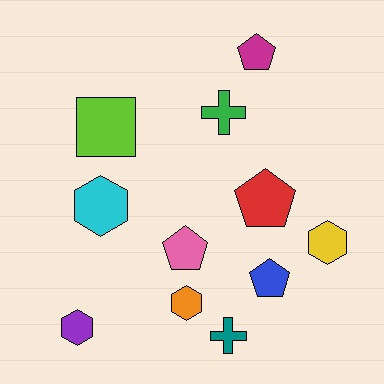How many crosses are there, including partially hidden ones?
There are 2 crosses.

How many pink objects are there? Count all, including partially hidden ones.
There is 1 pink object.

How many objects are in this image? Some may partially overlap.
There are 11 objects.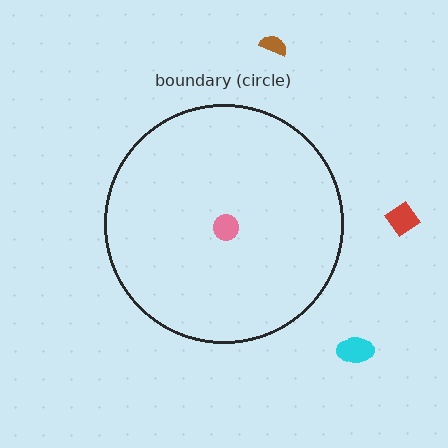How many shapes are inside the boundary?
1 inside, 3 outside.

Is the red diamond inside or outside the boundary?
Outside.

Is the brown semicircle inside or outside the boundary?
Outside.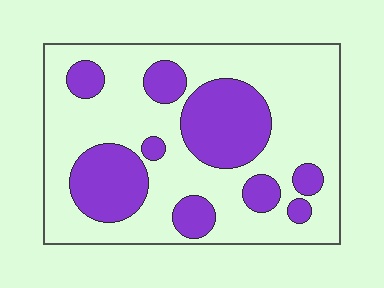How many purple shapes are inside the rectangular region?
9.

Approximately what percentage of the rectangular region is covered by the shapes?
Approximately 30%.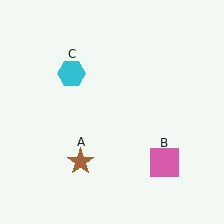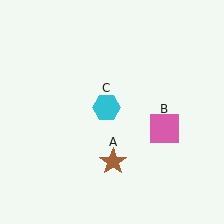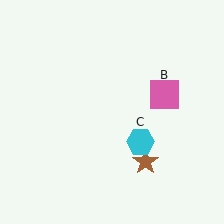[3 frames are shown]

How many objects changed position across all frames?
3 objects changed position: brown star (object A), pink square (object B), cyan hexagon (object C).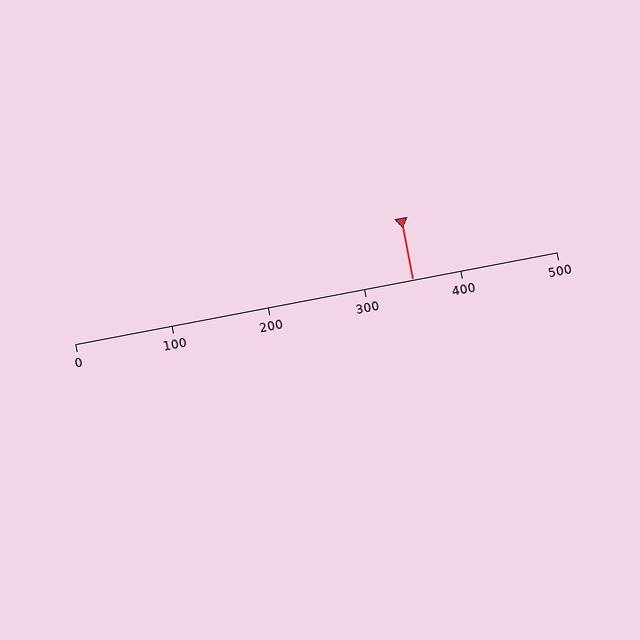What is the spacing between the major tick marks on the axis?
The major ticks are spaced 100 apart.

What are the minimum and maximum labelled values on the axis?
The axis runs from 0 to 500.